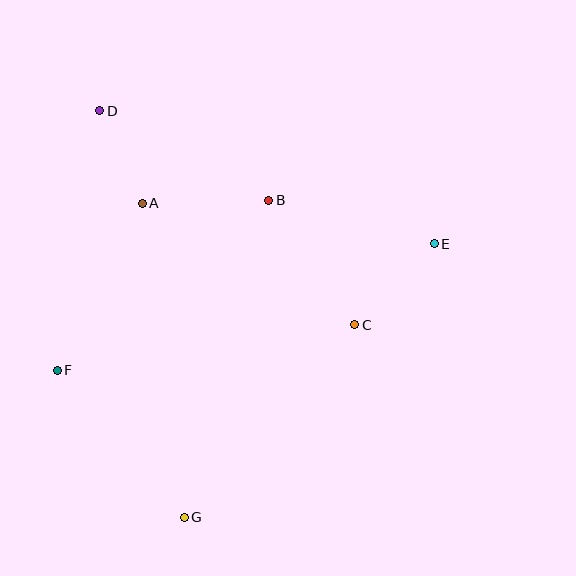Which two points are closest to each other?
Points A and D are closest to each other.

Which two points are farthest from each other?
Points D and G are farthest from each other.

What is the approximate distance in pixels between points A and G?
The distance between A and G is approximately 317 pixels.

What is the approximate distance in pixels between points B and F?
The distance between B and F is approximately 271 pixels.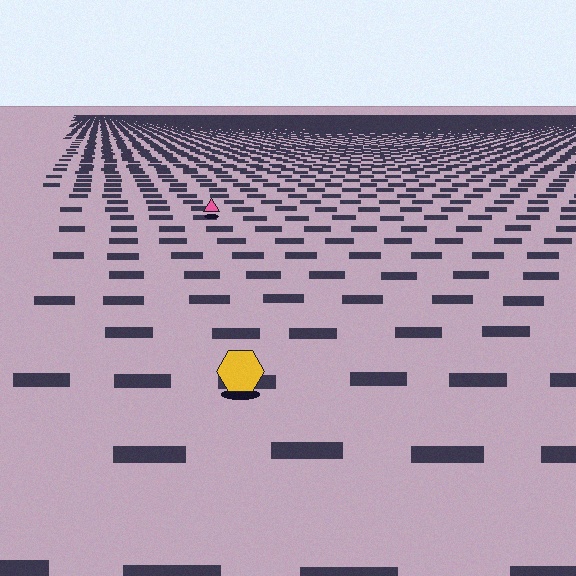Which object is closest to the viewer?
The yellow hexagon is closest. The texture marks near it are larger and more spread out.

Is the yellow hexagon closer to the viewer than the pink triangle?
Yes. The yellow hexagon is closer — you can tell from the texture gradient: the ground texture is coarser near it.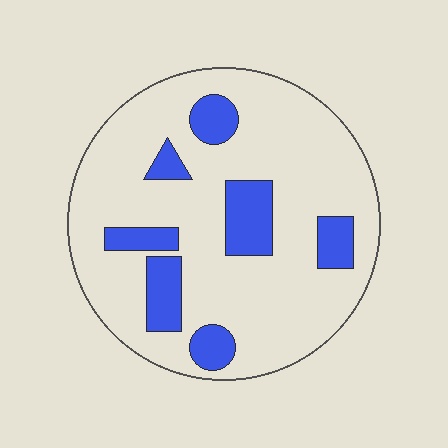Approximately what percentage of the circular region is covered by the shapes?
Approximately 20%.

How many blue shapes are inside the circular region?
7.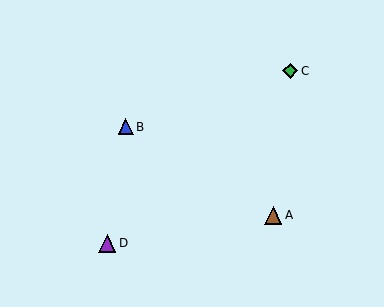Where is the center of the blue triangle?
The center of the blue triangle is at (126, 127).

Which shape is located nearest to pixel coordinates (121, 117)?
The blue triangle (labeled B) at (126, 127) is nearest to that location.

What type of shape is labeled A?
Shape A is a brown triangle.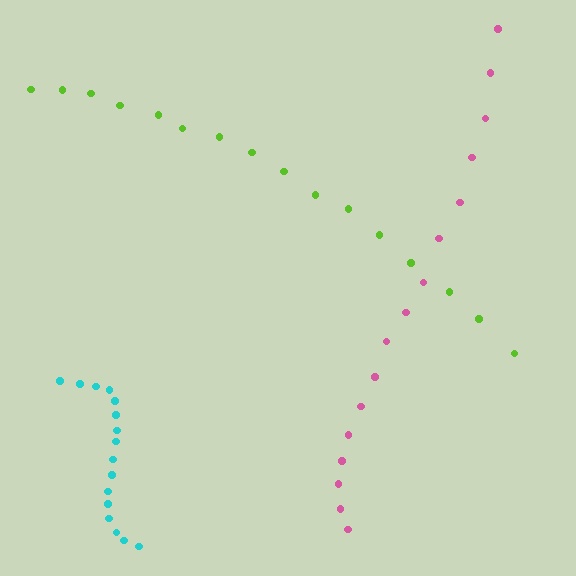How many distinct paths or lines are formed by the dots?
There are 3 distinct paths.